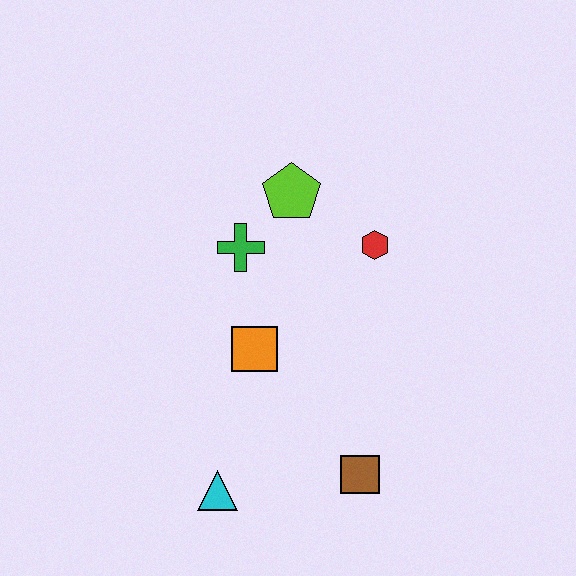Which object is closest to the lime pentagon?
The green cross is closest to the lime pentagon.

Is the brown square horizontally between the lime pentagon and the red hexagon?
Yes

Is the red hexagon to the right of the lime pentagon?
Yes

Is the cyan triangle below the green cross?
Yes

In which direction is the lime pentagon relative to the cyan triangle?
The lime pentagon is above the cyan triangle.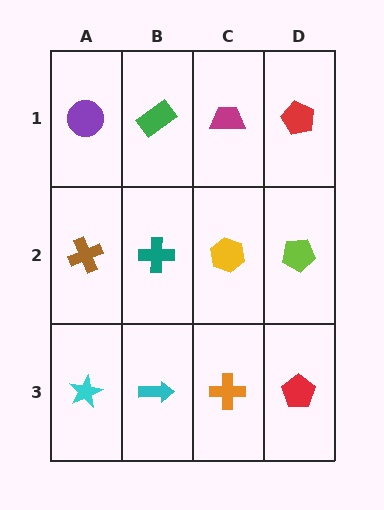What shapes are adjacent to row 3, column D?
A lime pentagon (row 2, column D), an orange cross (row 3, column C).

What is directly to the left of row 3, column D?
An orange cross.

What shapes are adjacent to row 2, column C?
A magenta trapezoid (row 1, column C), an orange cross (row 3, column C), a teal cross (row 2, column B), a lime pentagon (row 2, column D).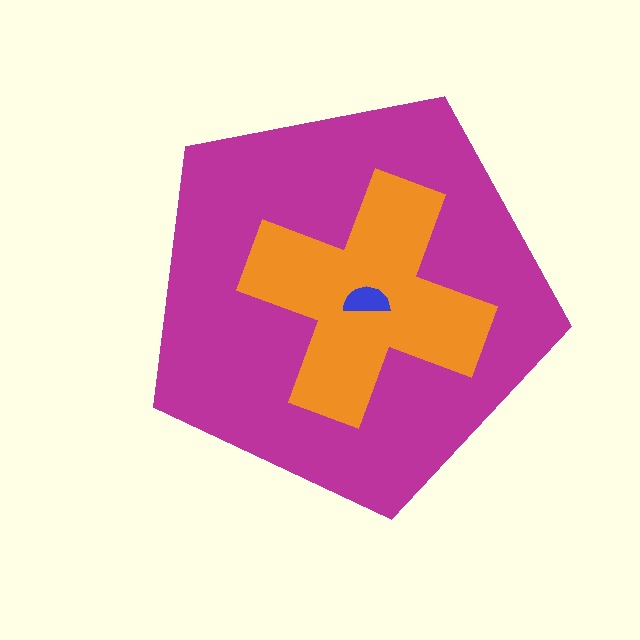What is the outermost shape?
The magenta pentagon.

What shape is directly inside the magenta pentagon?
The orange cross.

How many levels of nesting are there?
3.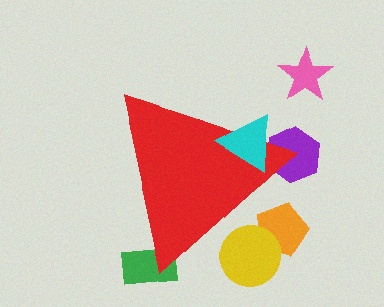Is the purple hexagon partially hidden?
Yes, the purple hexagon is partially hidden behind the red triangle.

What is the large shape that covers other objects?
A red triangle.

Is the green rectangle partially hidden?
Yes, the green rectangle is partially hidden behind the red triangle.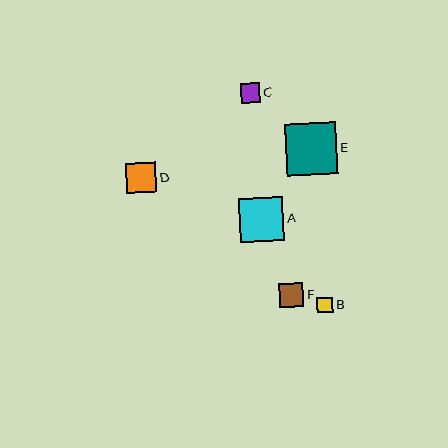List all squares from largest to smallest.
From largest to smallest: E, A, D, F, C, B.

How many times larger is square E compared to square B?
Square E is approximately 3.3 times the size of square B.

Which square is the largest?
Square E is the largest with a size of approximately 52 pixels.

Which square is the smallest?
Square B is the smallest with a size of approximately 16 pixels.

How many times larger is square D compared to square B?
Square D is approximately 1.9 times the size of square B.